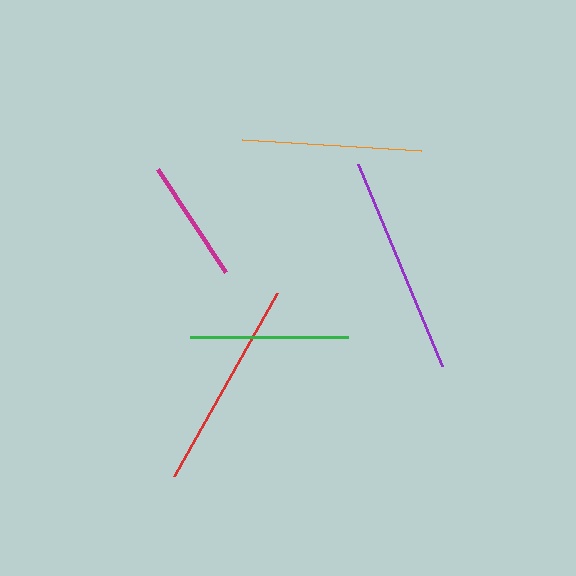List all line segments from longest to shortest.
From longest to shortest: purple, red, orange, green, magenta.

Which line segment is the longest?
The purple line is the longest at approximately 219 pixels.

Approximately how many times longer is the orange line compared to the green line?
The orange line is approximately 1.1 times the length of the green line.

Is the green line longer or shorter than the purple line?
The purple line is longer than the green line.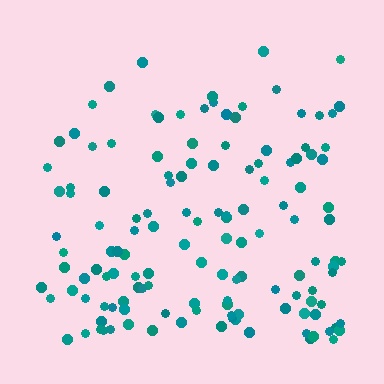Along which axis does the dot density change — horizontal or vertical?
Vertical.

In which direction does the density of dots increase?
From top to bottom, with the bottom side densest.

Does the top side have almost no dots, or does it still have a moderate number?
Still a moderate number, just noticeably fewer than the bottom.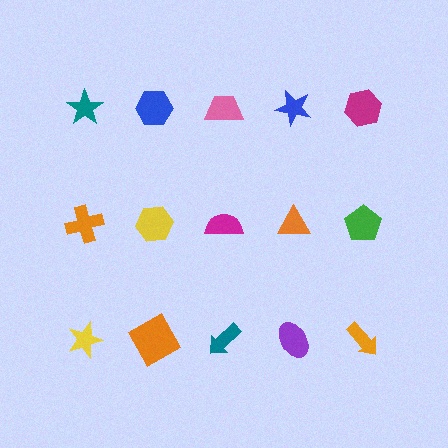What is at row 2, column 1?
An orange cross.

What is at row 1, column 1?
A teal star.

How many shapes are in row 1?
5 shapes.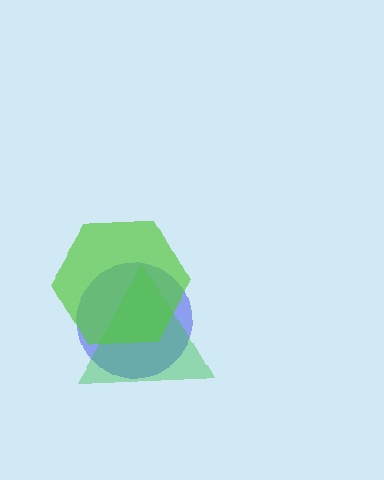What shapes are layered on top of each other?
The layered shapes are: a blue circle, a green triangle, a lime hexagon.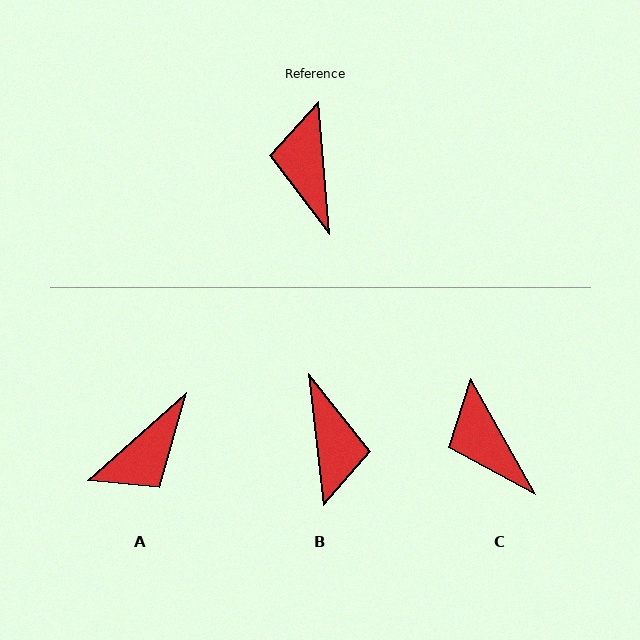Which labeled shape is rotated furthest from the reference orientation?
B, about 179 degrees away.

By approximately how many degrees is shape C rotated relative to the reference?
Approximately 24 degrees counter-clockwise.